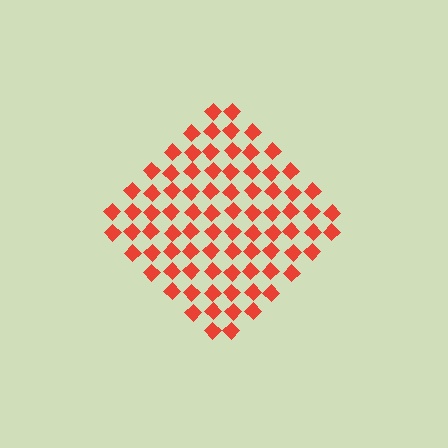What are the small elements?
The small elements are diamonds.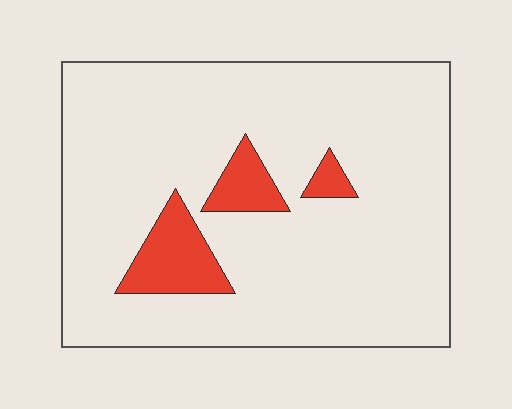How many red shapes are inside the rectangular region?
3.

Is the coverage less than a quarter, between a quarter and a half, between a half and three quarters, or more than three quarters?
Less than a quarter.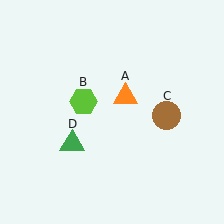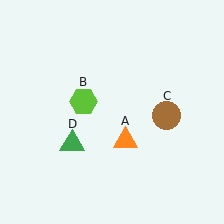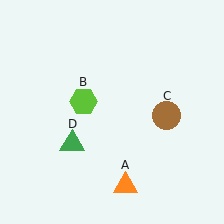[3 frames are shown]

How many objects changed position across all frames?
1 object changed position: orange triangle (object A).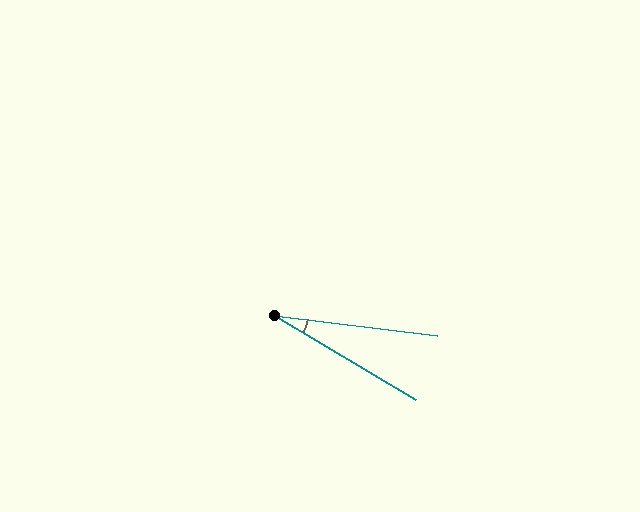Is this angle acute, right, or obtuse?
It is acute.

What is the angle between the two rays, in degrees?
Approximately 24 degrees.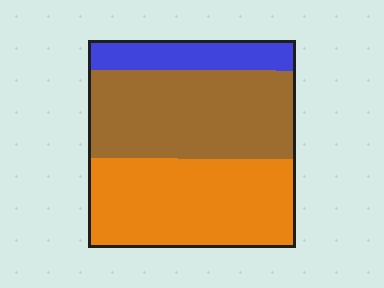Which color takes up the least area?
Blue, at roughly 15%.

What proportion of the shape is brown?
Brown covers 43% of the shape.